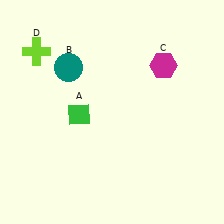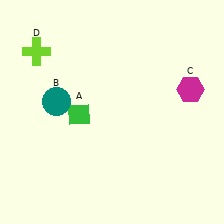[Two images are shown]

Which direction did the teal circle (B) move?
The teal circle (B) moved down.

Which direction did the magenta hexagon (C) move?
The magenta hexagon (C) moved right.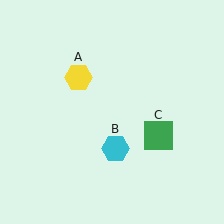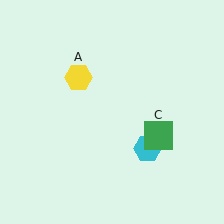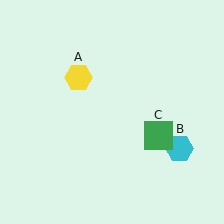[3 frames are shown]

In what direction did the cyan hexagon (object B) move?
The cyan hexagon (object B) moved right.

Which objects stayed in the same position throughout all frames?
Yellow hexagon (object A) and green square (object C) remained stationary.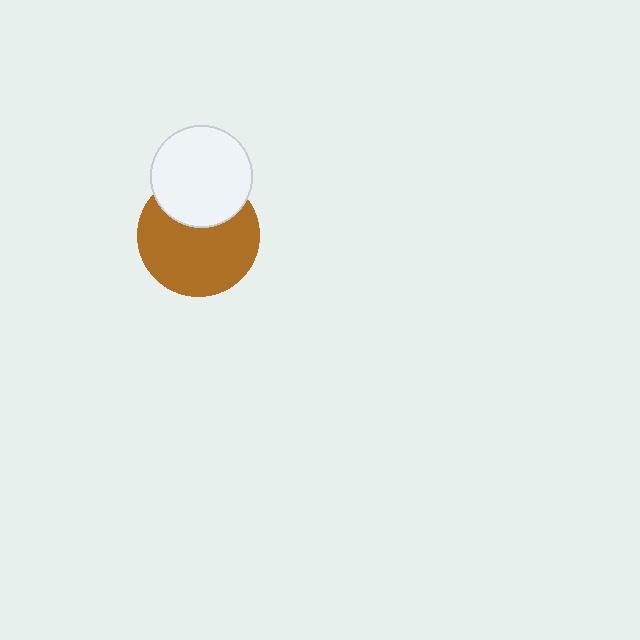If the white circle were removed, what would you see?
You would see the complete brown circle.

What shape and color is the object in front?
The object in front is a white circle.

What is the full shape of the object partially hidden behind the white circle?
The partially hidden object is a brown circle.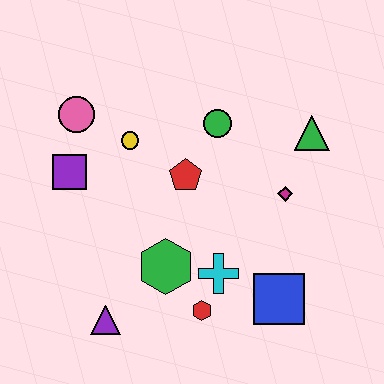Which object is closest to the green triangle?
The magenta diamond is closest to the green triangle.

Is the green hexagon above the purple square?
No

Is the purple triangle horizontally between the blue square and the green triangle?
No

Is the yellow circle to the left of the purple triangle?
No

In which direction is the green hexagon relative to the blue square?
The green hexagon is to the left of the blue square.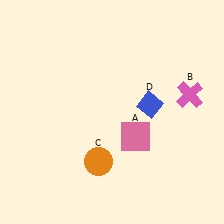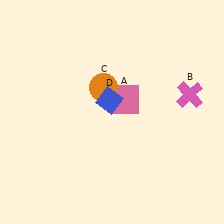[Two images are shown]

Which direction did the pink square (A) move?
The pink square (A) moved up.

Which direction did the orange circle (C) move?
The orange circle (C) moved up.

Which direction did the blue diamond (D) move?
The blue diamond (D) moved left.